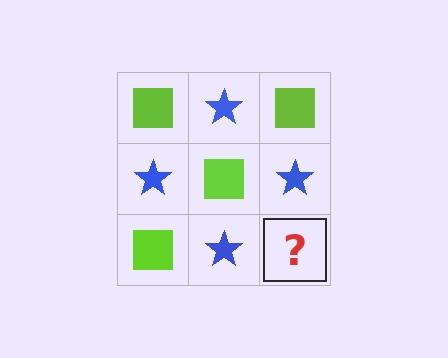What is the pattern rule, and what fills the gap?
The rule is that it alternates lime square and blue star in a checkerboard pattern. The gap should be filled with a lime square.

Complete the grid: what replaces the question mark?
The question mark should be replaced with a lime square.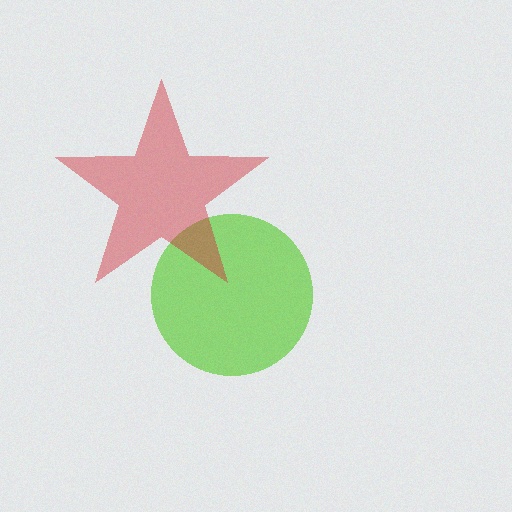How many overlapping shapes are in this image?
There are 2 overlapping shapes in the image.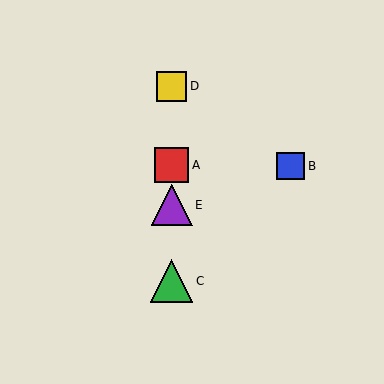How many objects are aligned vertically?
4 objects (A, C, D, E) are aligned vertically.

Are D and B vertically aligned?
No, D is at x≈172 and B is at x≈291.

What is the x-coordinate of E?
Object E is at x≈172.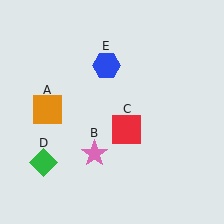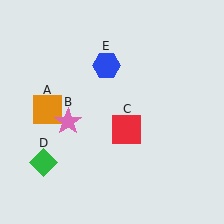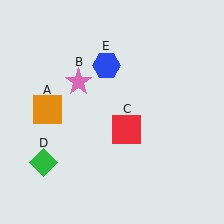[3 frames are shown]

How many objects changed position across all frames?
1 object changed position: pink star (object B).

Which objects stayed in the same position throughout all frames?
Orange square (object A) and red square (object C) and green diamond (object D) and blue hexagon (object E) remained stationary.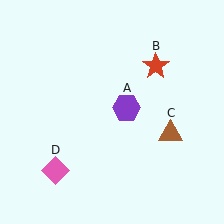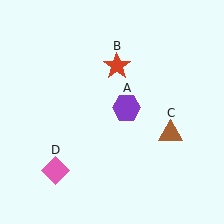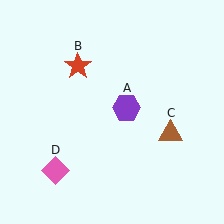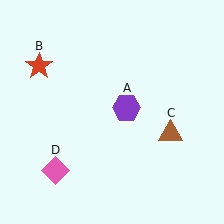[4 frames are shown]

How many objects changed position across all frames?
1 object changed position: red star (object B).